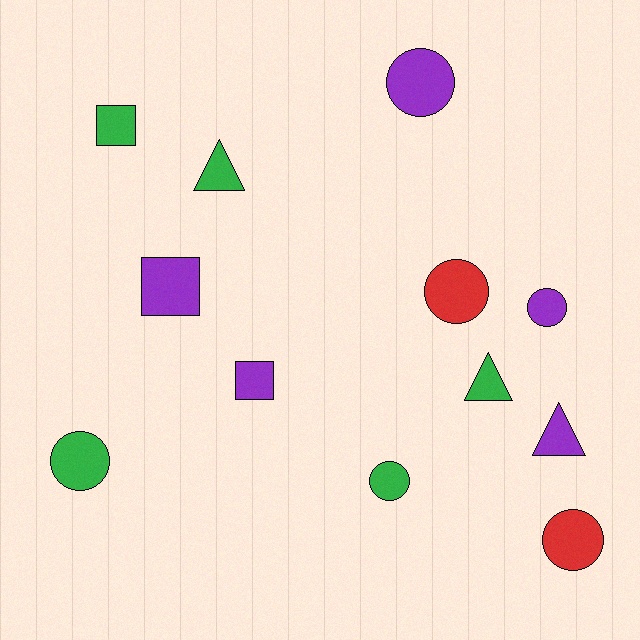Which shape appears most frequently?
Circle, with 6 objects.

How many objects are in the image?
There are 12 objects.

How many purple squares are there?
There are 2 purple squares.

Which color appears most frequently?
Purple, with 5 objects.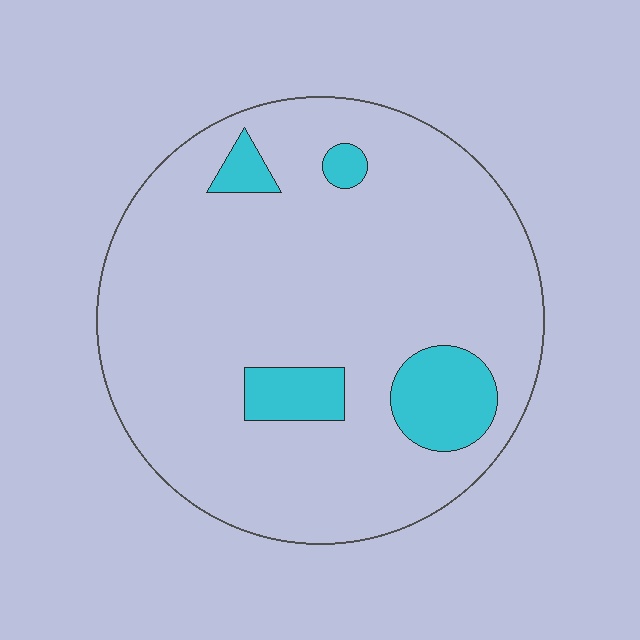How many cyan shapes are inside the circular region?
4.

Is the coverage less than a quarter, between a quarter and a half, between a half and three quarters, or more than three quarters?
Less than a quarter.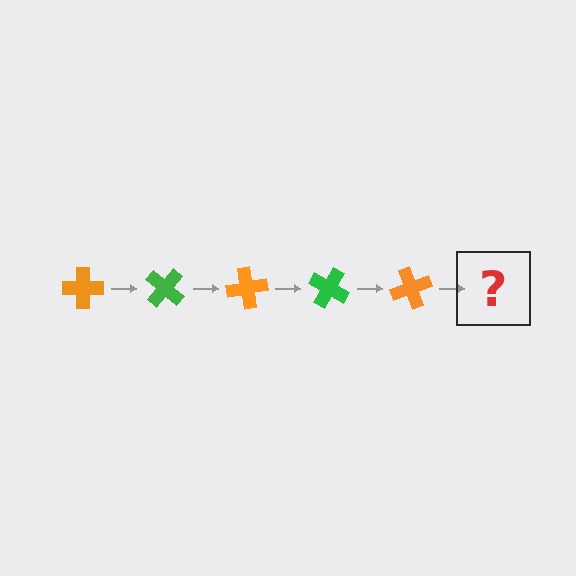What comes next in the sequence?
The next element should be a green cross, rotated 200 degrees from the start.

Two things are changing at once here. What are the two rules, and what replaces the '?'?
The two rules are that it rotates 40 degrees each step and the color cycles through orange and green. The '?' should be a green cross, rotated 200 degrees from the start.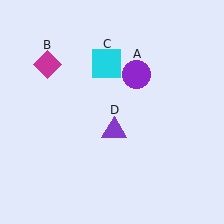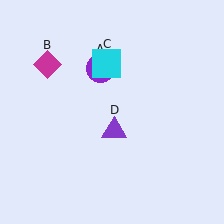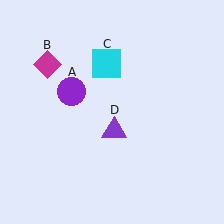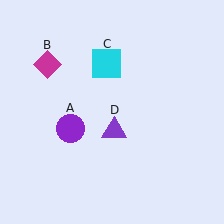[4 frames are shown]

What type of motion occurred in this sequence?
The purple circle (object A) rotated counterclockwise around the center of the scene.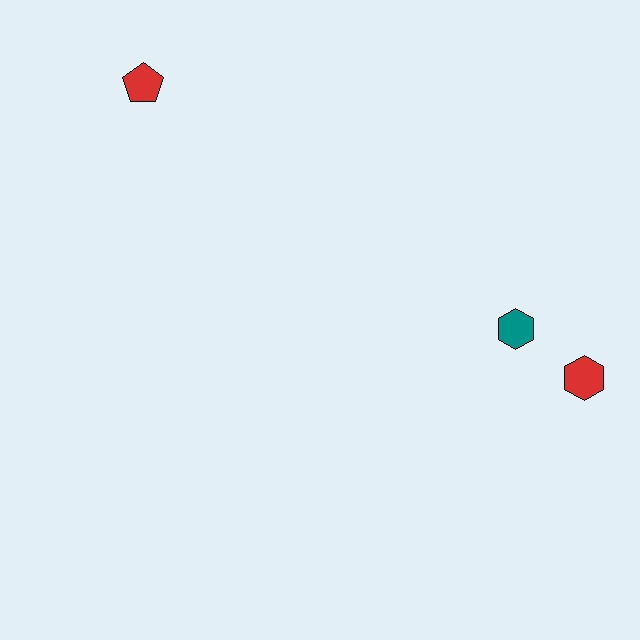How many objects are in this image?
There are 3 objects.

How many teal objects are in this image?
There is 1 teal object.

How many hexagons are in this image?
There are 2 hexagons.